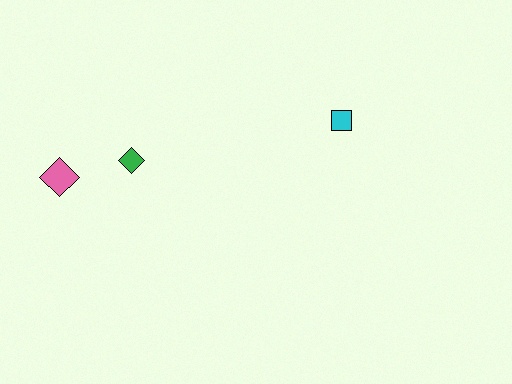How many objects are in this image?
There are 3 objects.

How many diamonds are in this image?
There are 2 diamonds.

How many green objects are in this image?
There is 1 green object.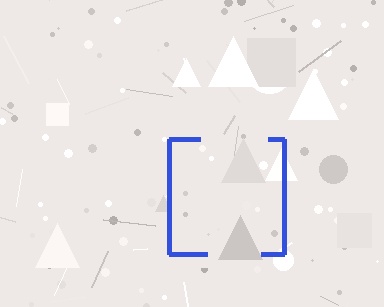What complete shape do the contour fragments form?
The contour fragments form a square.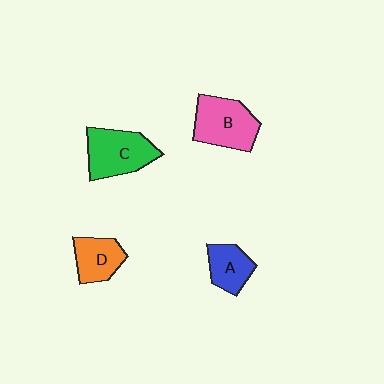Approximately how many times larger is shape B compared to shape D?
Approximately 1.5 times.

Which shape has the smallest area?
Shape A (blue).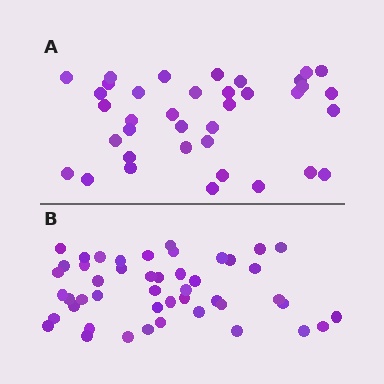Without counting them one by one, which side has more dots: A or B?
Region B (the bottom region) has more dots.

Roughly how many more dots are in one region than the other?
Region B has roughly 10 or so more dots than region A.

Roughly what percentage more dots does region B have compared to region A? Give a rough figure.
About 25% more.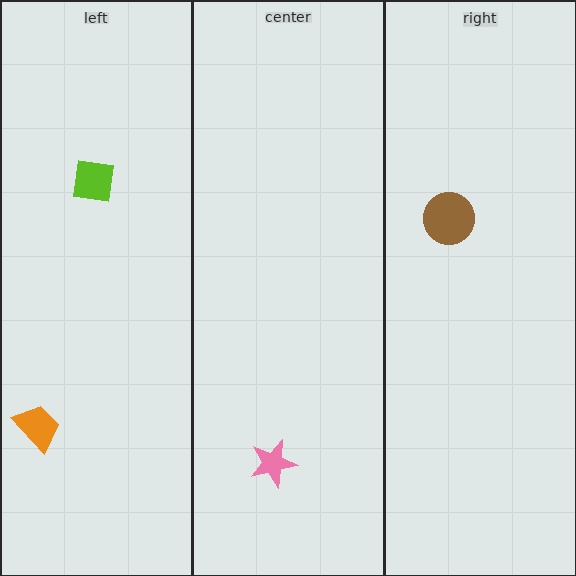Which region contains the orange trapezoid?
The left region.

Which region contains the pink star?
The center region.